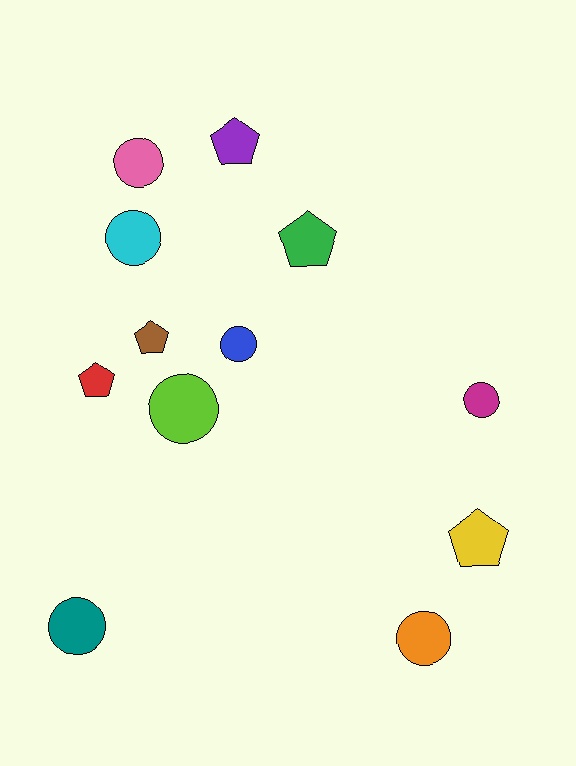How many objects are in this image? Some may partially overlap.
There are 12 objects.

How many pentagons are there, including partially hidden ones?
There are 5 pentagons.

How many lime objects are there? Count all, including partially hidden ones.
There is 1 lime object.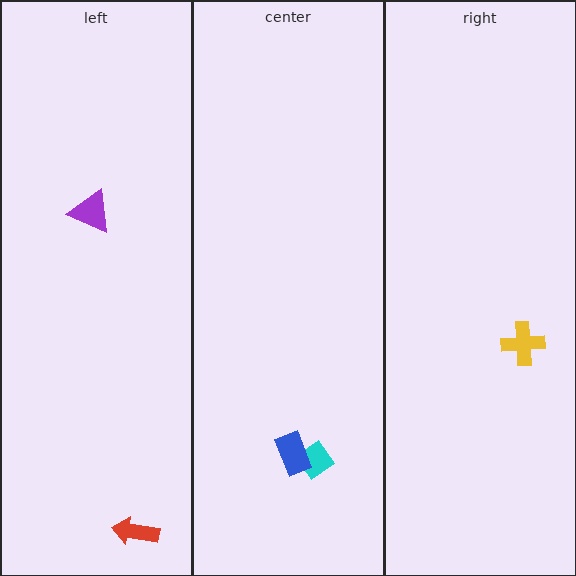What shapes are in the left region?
The red arrow, the purple triangle.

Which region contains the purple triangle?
The left region.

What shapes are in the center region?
The cyan diamond, the blue rectangle.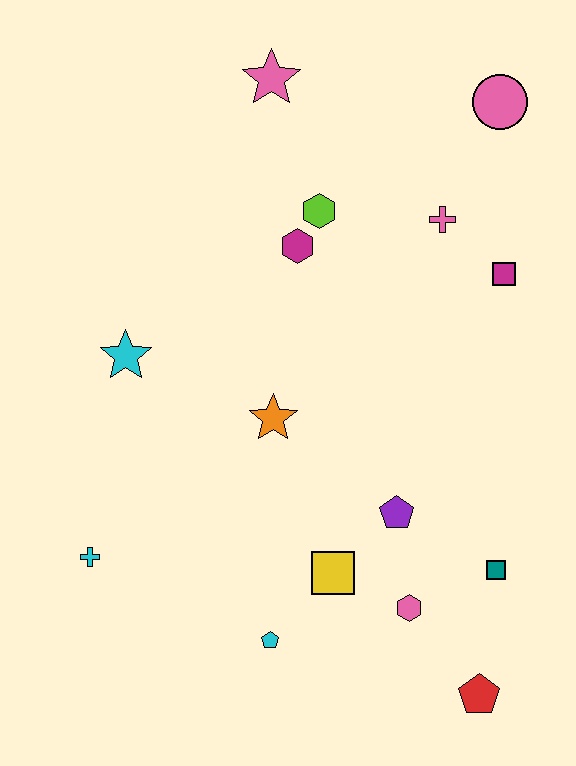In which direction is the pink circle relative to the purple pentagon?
The pink circle is above the purple pentagon.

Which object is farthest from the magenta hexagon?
The red pentagon is farthest from the magenta hexagon.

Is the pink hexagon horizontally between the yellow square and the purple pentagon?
No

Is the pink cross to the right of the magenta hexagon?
Yes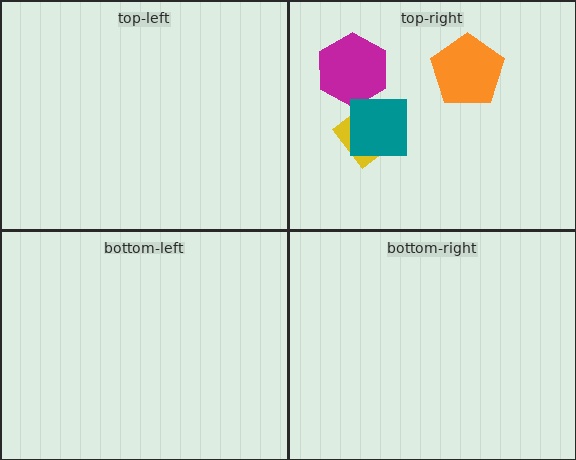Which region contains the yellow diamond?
The top-right region.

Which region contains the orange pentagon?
The top-right region.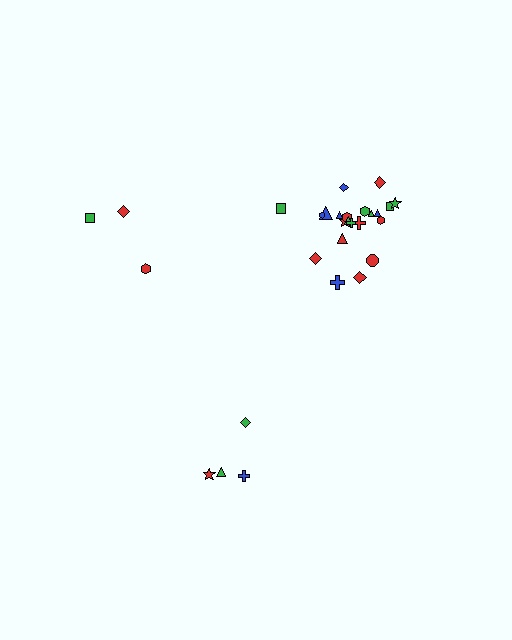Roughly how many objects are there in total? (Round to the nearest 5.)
Roughly 30 objects in total.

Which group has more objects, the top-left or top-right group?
The top-right group.